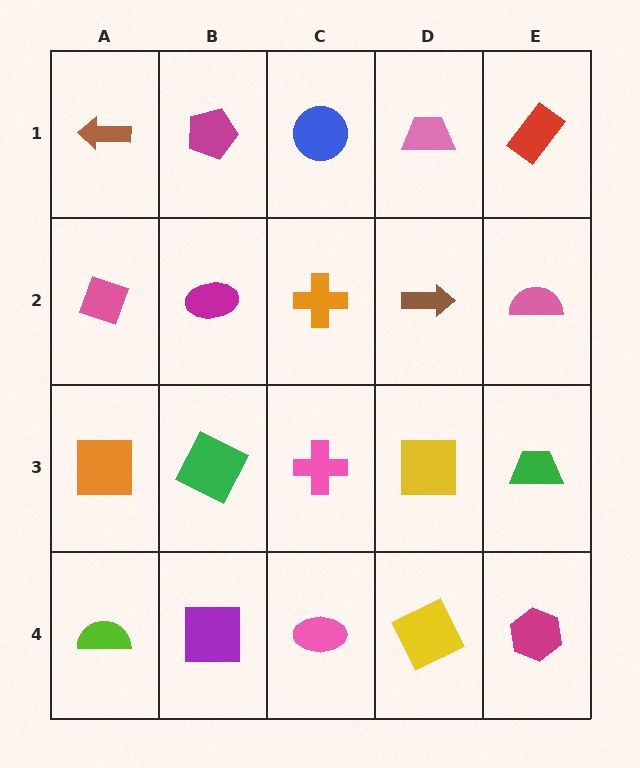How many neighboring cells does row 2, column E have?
3.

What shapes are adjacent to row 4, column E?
A green trapezoid (row 3, column E), a yellow square (row 4, column D).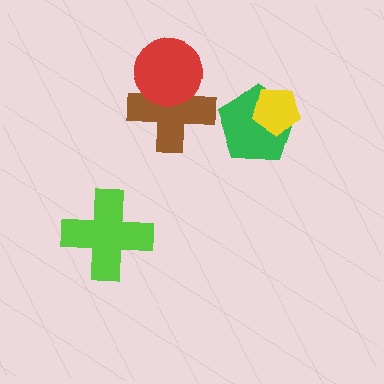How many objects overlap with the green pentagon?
1 object overlaps with the green pentagon.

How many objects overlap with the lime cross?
0 objects overlap with the lime cross.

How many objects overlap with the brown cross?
1 object overlaps with the brown cross.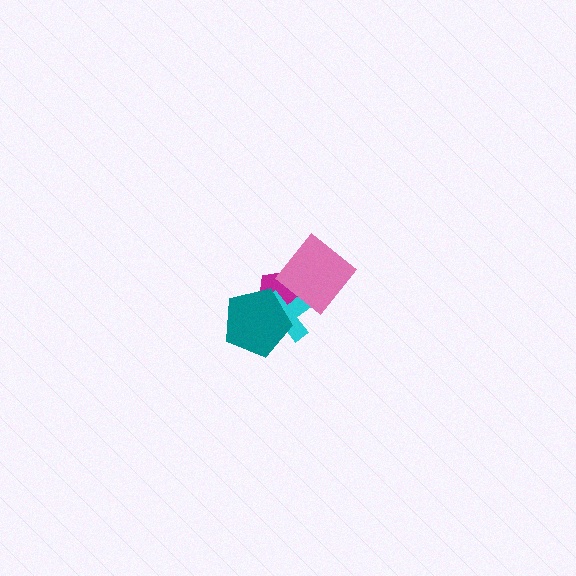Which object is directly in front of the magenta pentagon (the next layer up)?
The cyan cross is directly in front of the magenta pentagon.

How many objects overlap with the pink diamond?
2 objects overlap with the pink diamond.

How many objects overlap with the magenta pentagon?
3 objects overlap with the magenta pentagon.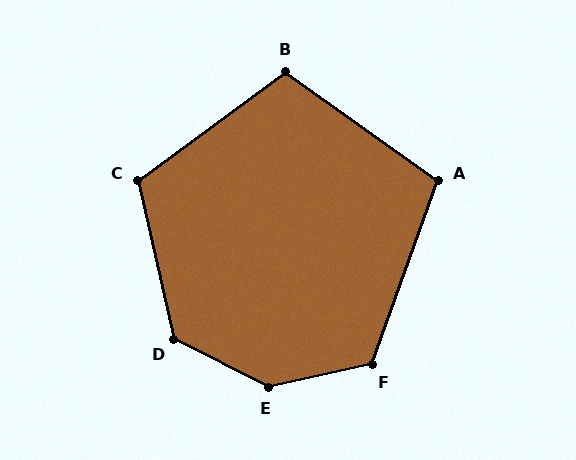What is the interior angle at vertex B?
Approximately 108 degrees (obtuse).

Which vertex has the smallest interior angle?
A, at approximately 106 degrees.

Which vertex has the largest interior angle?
E, at approximately 141 degrees.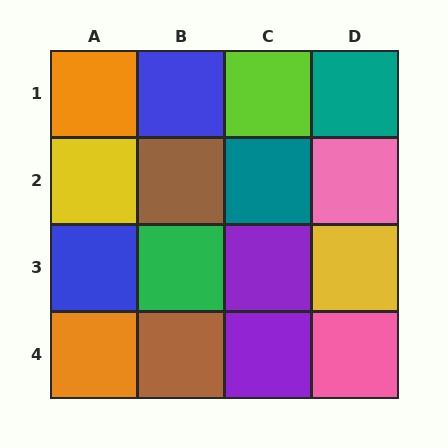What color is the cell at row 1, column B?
Blue.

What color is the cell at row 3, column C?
Purple.